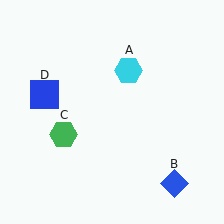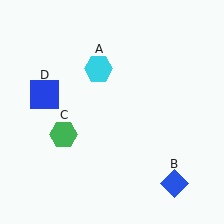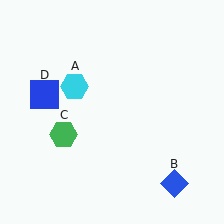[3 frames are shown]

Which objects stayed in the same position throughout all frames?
Blue diamond (object B) and green hexagon (object C) and blue square (object D) remained stationary.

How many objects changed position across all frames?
1 object changed position: cyan hexagon (object A).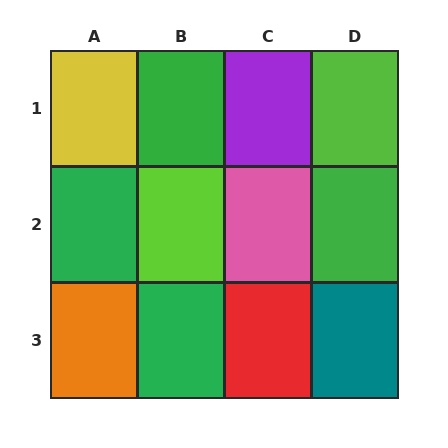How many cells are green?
4 cells are green.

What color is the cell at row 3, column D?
Teal.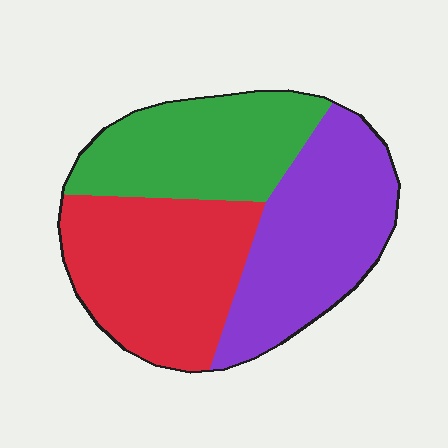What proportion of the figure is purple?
Purple takes up about one third (1/3) of the figure.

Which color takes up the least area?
Green, at roughly 30%.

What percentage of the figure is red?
Red takes up between a quarter and a half of the figure.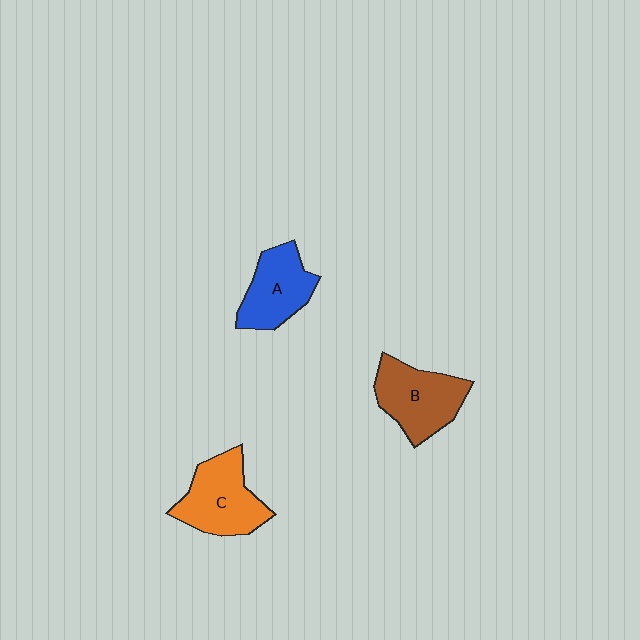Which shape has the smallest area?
Shape A (blue).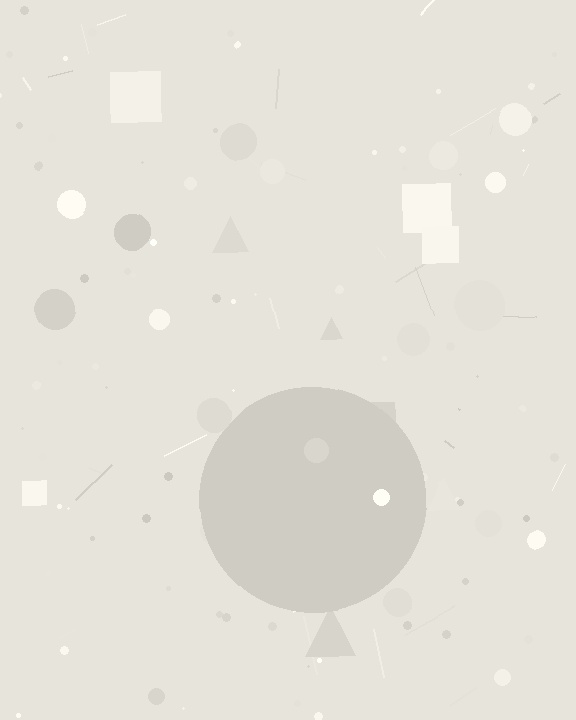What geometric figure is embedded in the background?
A circle is embedded in the background.